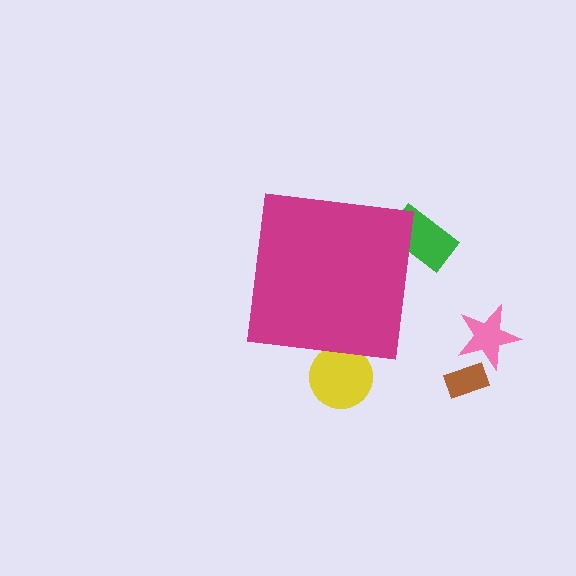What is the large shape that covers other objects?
A magenta square.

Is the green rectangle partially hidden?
Yes, the green rectangle is partially hidden behind the magenta square.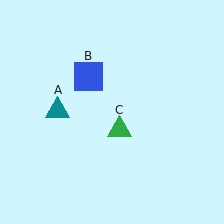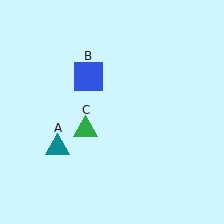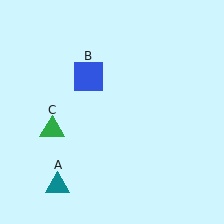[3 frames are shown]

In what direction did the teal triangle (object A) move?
The teal triangle (object A) moved down.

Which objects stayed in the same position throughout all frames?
Blue square (object B) remained stationary.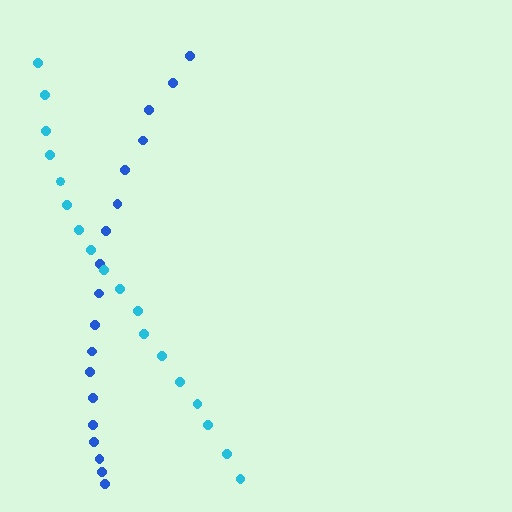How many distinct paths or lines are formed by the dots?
There are 2 distinct paths.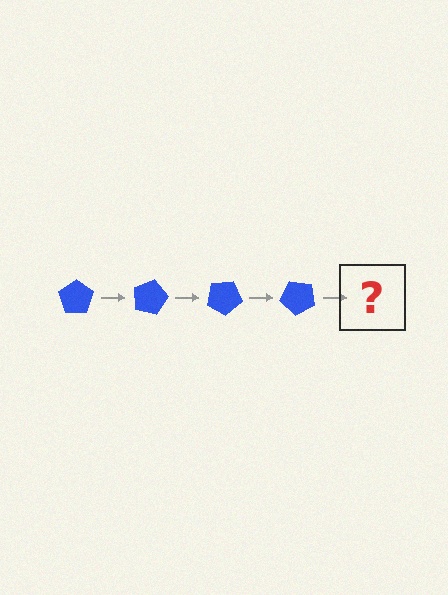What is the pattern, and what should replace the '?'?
The pattern is that the pentagon rotates 15 degrees each step. The '?' should be a blue pentagon rotated 60 degrees.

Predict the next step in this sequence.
The next step is a blue pentagon rotated 60 degrees.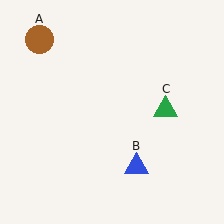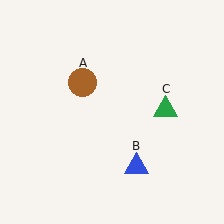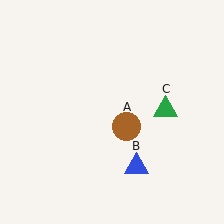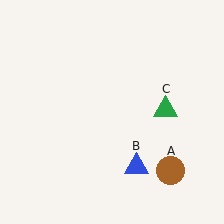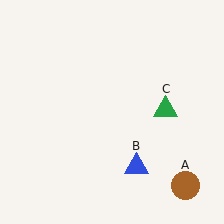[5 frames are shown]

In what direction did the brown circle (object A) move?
The brown circle (object A) moved down and to the right.